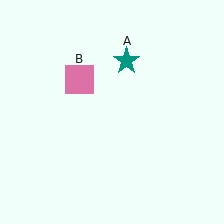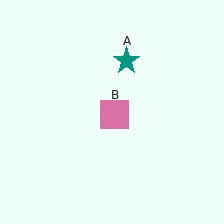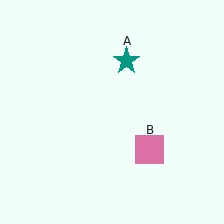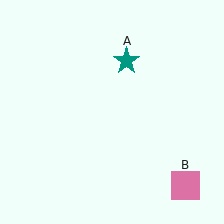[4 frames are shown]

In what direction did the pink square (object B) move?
The pink square (object B) moved down and to the right.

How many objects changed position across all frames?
1 object changed position: pink square (object B).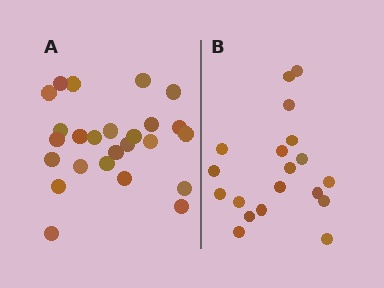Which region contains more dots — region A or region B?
Region A (the left region) has more dots.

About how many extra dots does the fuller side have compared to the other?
Region A has about 6 more dots than region B.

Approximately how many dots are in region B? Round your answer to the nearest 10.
About 20 dots. (The exact count is 19, which rounds to 20.)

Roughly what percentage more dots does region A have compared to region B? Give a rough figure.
About 30% more.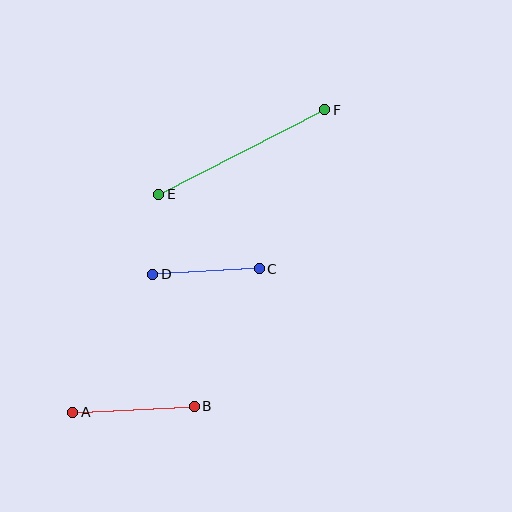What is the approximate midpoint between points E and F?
The midpoint is at approximately (242, 152) pixels.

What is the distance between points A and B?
The distance is approximately 121 pixels.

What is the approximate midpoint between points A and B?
The midpoint is at approximately (134, 409) pixels.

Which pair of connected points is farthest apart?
Points E and F are farthest apart.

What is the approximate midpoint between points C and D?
The midpoint is at approximately (206, 271) pixels.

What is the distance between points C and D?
The distance is approximately 107 pixels.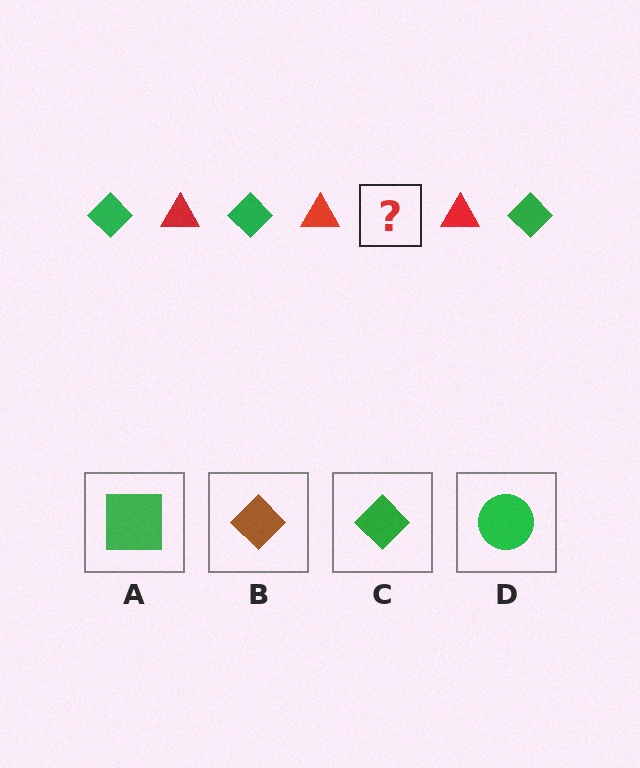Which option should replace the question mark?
Option C.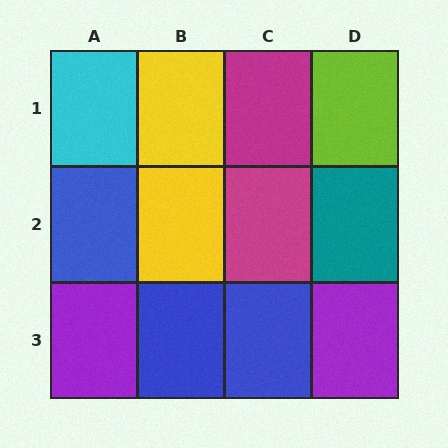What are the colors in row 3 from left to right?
Purple, blue, blue, purple.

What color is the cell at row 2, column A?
Blue.